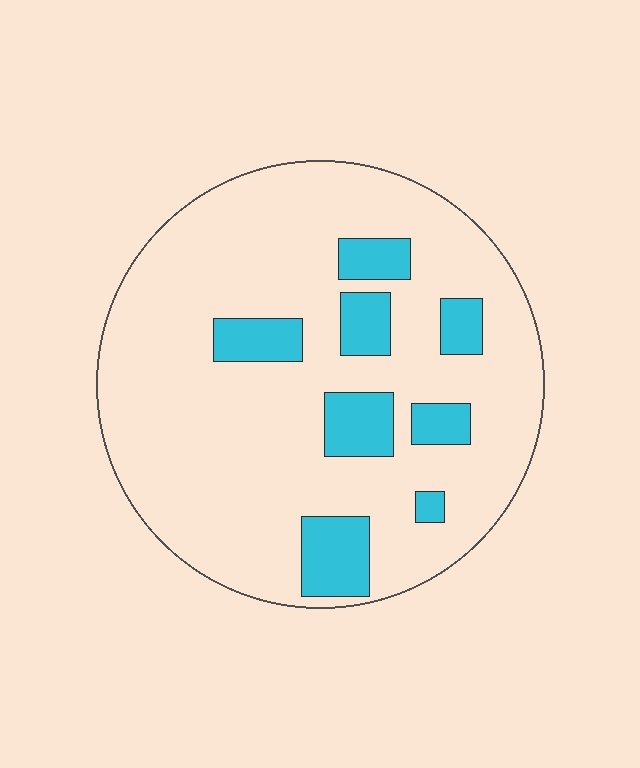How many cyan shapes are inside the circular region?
8.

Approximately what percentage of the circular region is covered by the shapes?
Approximately 15%.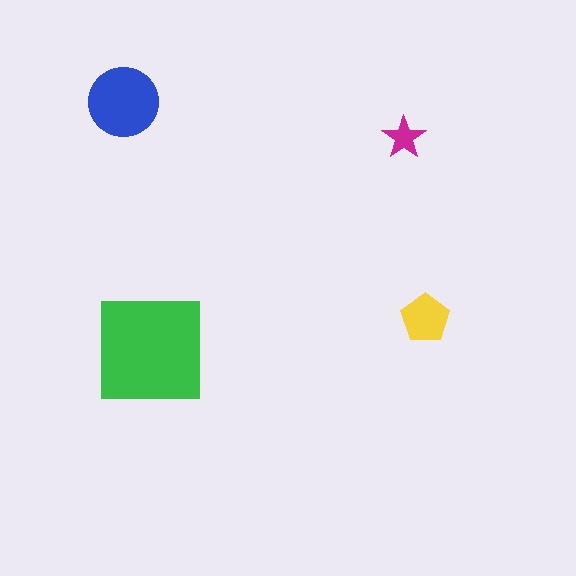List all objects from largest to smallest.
The green square, the blue circle, the yellow pentagon, the magenta star.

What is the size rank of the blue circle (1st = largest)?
2nd.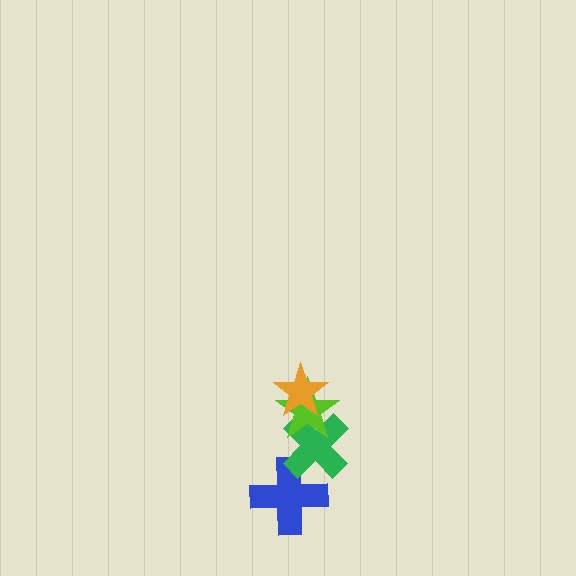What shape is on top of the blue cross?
The green cross is on top of the blue cross.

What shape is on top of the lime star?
The orange star is on top of the lime star.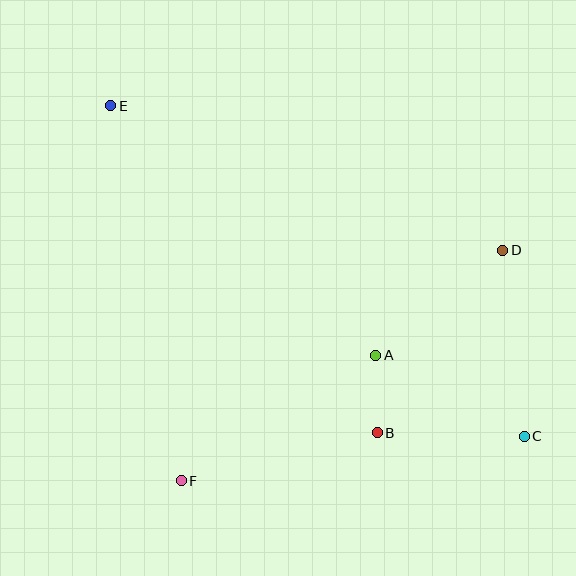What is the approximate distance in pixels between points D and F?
The distance between D and F is approximately 396 pixels.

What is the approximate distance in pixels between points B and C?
The distance between B and C is approximately 147 pixels.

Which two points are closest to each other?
Points A and B are closest to each other.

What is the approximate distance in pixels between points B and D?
The distance between B and D is approximately 221 pixels.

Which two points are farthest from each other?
Points C and E are farthest from each other.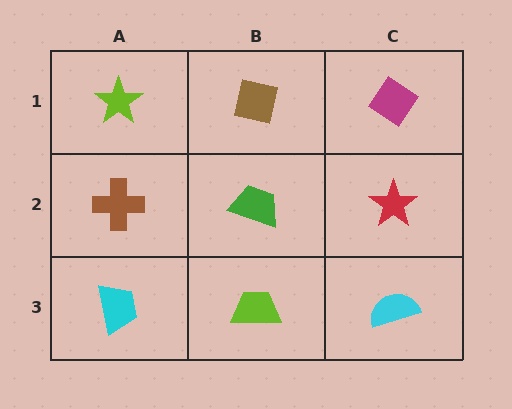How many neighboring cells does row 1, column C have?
2.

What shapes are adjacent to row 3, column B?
A green trapezoid (row 2, column B), a cyan trapezoid (row 3, column A), a cyan semicircle (row 3, column C).